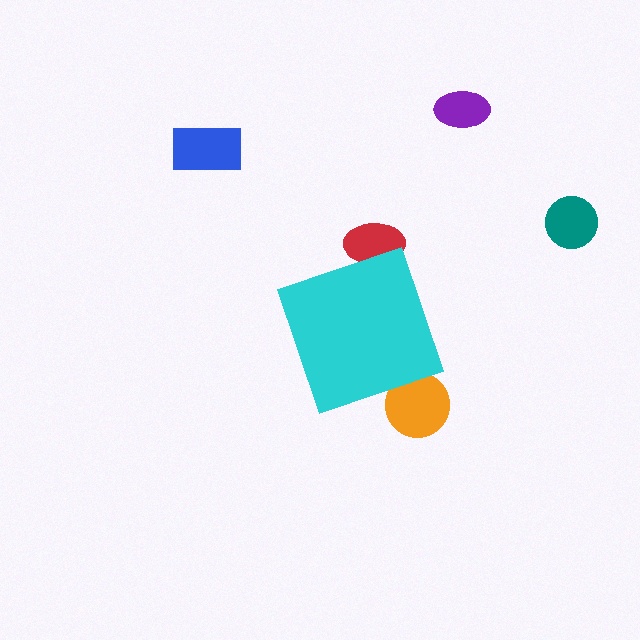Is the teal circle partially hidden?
No, the teal circle is fully visible.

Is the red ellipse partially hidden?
Yes, the red ellipse is partially hidden behind the cyan diamond.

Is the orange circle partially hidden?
Yes, the orange circle is partially hidden behind the cyan diamond.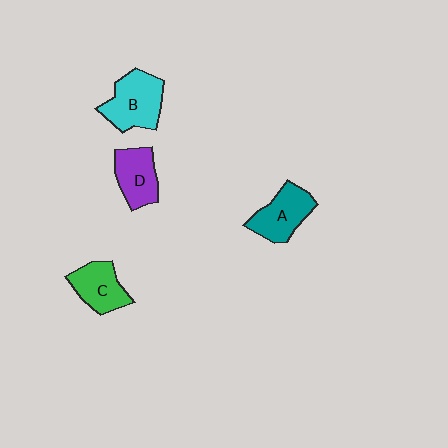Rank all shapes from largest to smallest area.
From largest to smallest: B (cyan), A (teal), D (purple), C (green).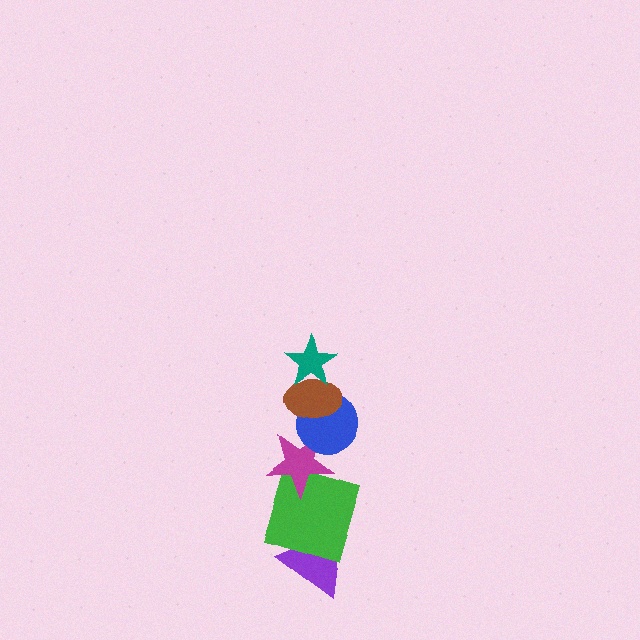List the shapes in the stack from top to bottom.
From top to bottom: the teal star, the brown ellipse, the blue circle, the magenta star, the green square, the purple triangle.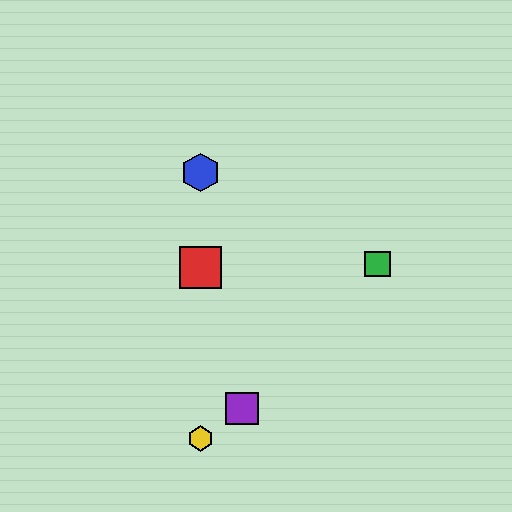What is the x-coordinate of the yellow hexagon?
The yellow hexagon is at x≈200.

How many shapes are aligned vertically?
3 shapes (the red square, the blue hexagon, the yellow hexagon) are aligned vertically.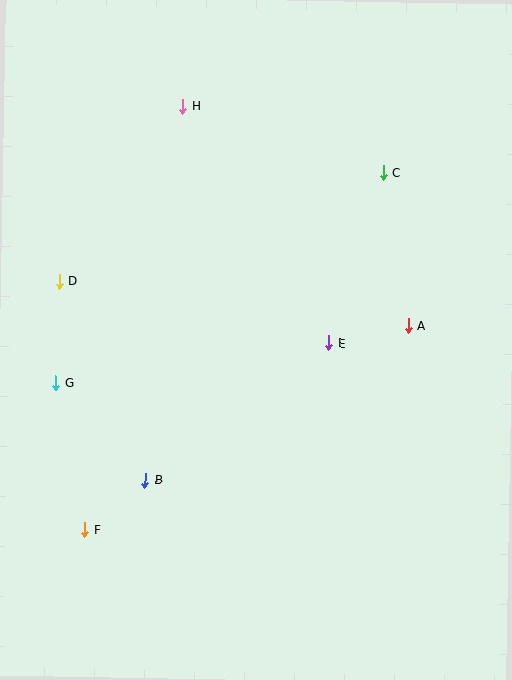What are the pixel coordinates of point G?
Point G is at (56, 383).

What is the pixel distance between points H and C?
The distance between H and C is 211 pixels.